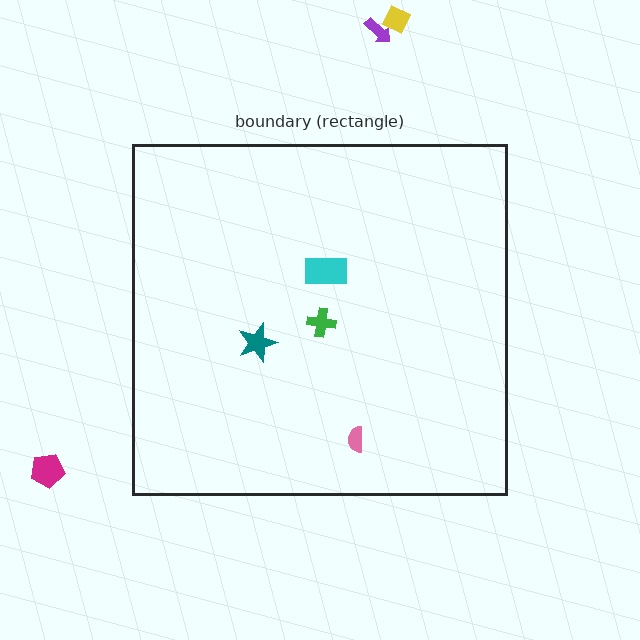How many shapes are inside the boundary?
4 inside, 3 outside.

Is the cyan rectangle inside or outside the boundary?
Inside.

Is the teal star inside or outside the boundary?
Inside.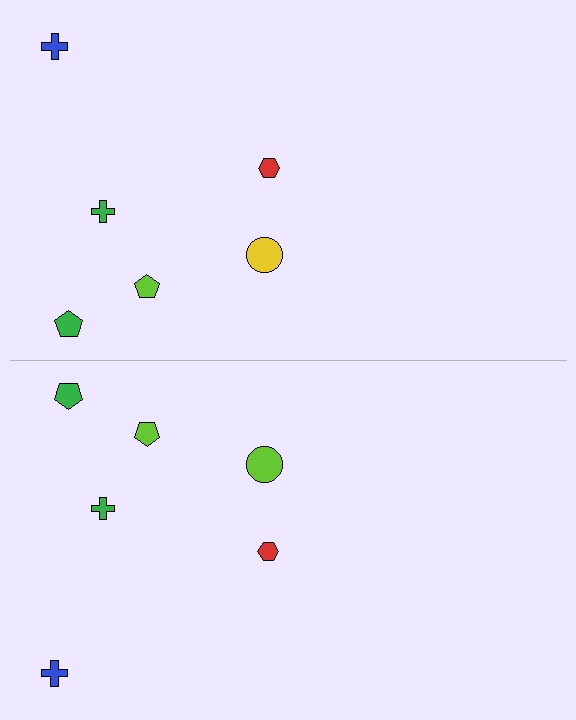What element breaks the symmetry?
The lime circle on the bottom side breaks the symmetry — its mirror counterpart is yellow.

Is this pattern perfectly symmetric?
No, the pattern is not perfectly symmetric. The lime circle on the bottom side breaks the symmetry — its mirror counterpart is yellow.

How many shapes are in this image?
There are 12 shapes in this image.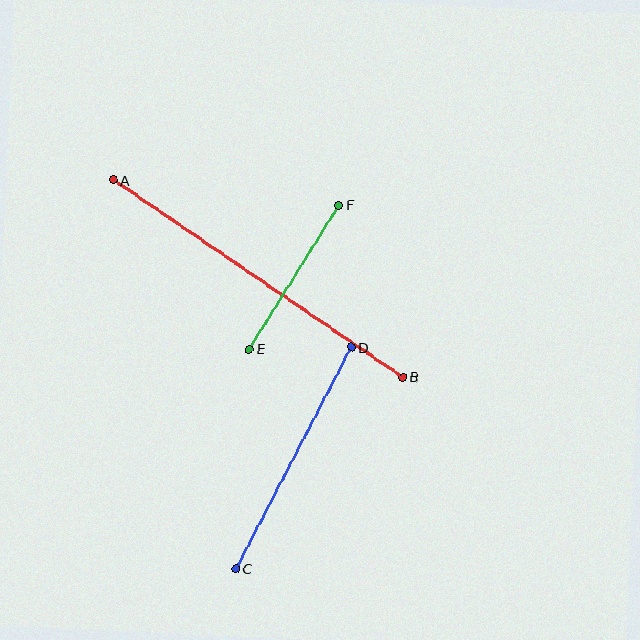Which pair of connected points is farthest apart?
Points A and B are farthest apart.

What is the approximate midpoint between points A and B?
The midpoint is at approximately (258, 279) pixels.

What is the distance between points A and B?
The distance is approximately 350 pixels.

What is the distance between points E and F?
The distance is approximately 169 pixels.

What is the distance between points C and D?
The distance is approximately 250 pixels.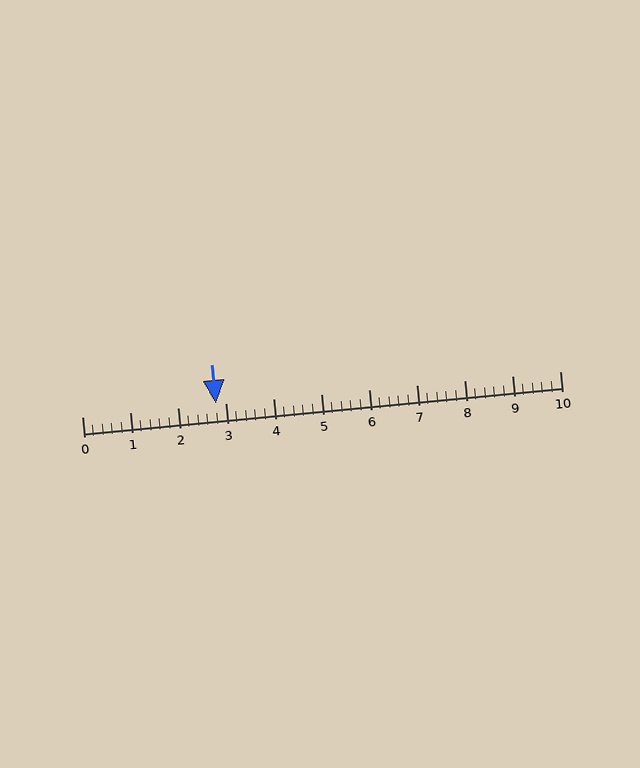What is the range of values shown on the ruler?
The ruler shows values from 0 to 10.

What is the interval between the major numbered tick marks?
The major tick marks are spaced 1 units apart.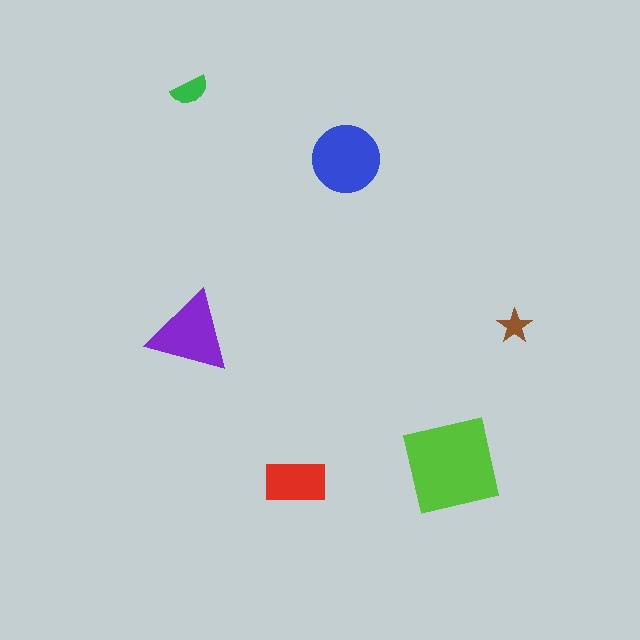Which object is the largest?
The lime square.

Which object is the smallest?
The brown star.